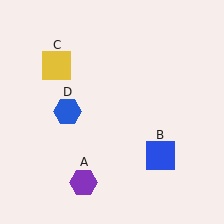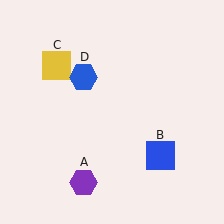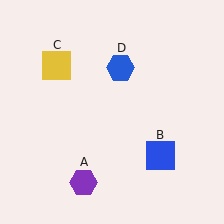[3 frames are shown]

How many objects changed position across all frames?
1 object changed position: blue hexagon (object D).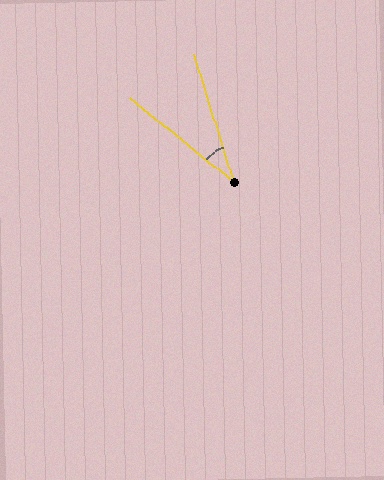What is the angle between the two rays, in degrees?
Approximately 34 degrees.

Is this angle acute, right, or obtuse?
It is acute.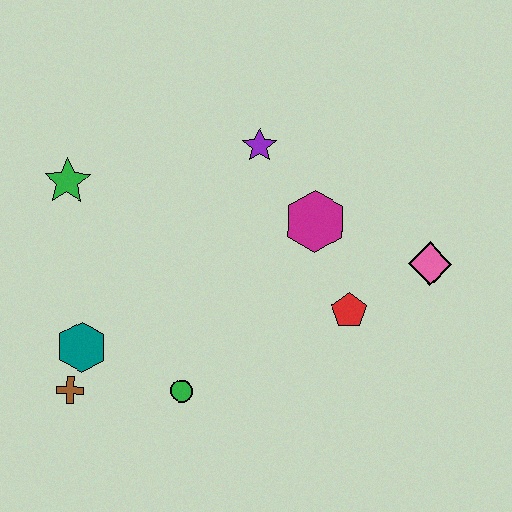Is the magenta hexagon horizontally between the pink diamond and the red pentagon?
No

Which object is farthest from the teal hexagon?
The pink diamond is farthest from the teal hexagon.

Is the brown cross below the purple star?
Yes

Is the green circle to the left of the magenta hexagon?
Yes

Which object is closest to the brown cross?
The teal hexagon is closest to the brown cross.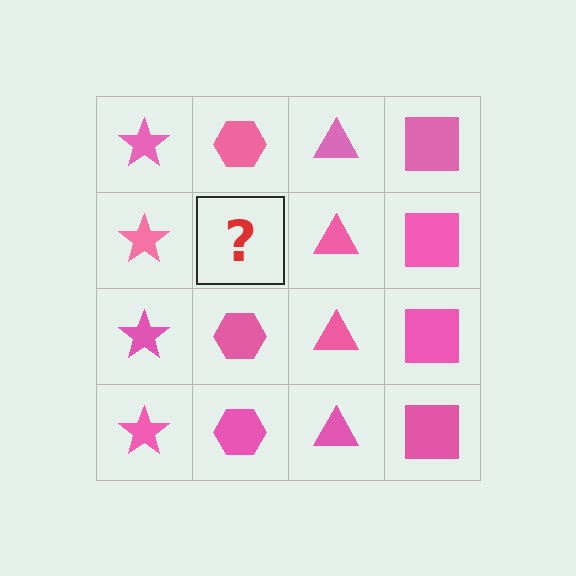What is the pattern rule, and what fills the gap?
The rule is that each column has a consistent shape. The gap should be filled with a pink hexagon.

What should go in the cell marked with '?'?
The missing cell should contain a pink hexagon.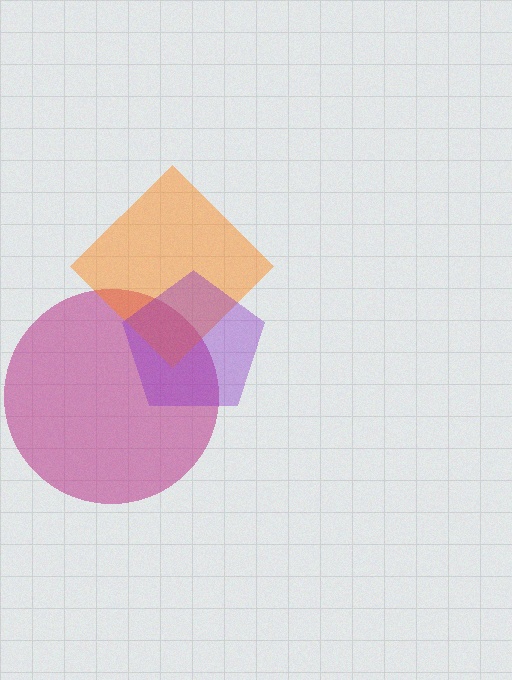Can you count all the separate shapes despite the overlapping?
Yes, there are 3 separate shapes.